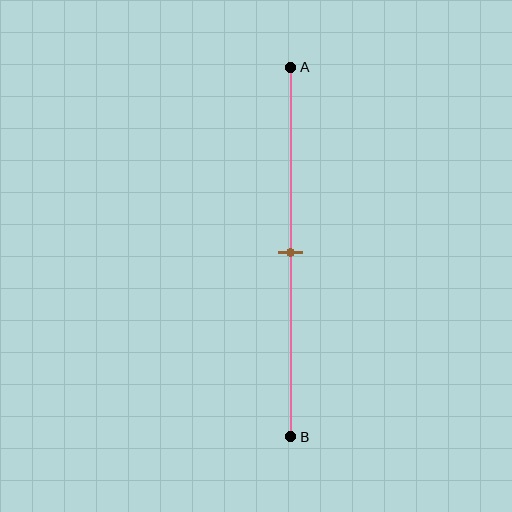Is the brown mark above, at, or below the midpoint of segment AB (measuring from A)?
The brown mark is approximately at the midpoint of segment AB.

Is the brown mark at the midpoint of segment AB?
Yes, the mark is approximately at the midpoint.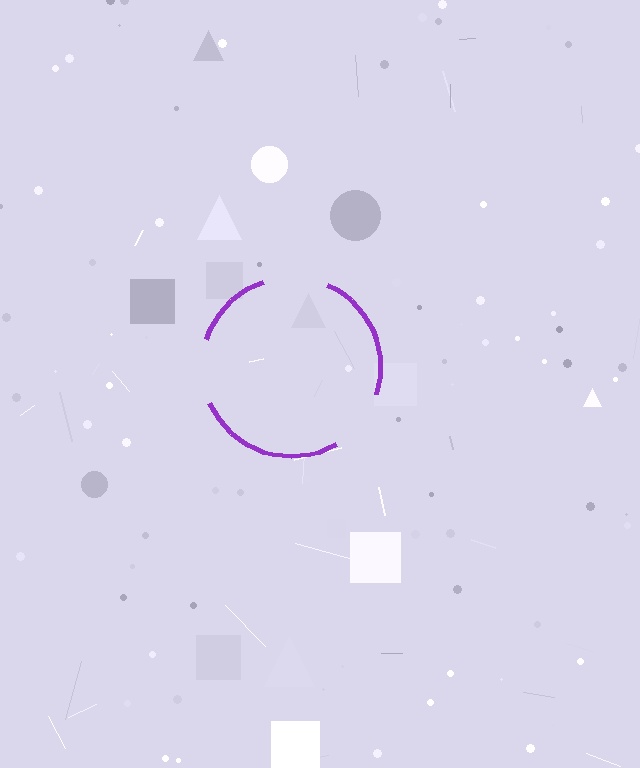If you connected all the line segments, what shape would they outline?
They would outline a circle.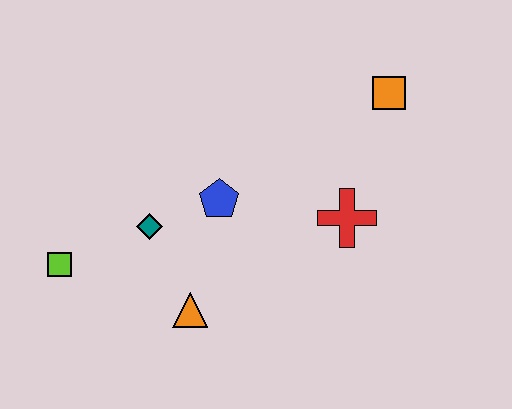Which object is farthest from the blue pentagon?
The orange square is farthest from the blue pentagon.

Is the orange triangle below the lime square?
Yes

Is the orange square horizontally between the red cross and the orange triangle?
No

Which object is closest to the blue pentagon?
The teal diamond is closest to the blue pentagon.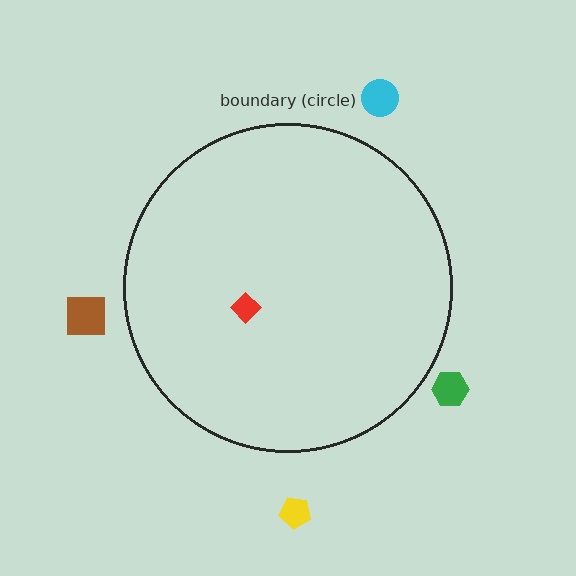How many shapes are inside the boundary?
1 inside, 4 outside.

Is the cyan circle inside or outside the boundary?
Outside.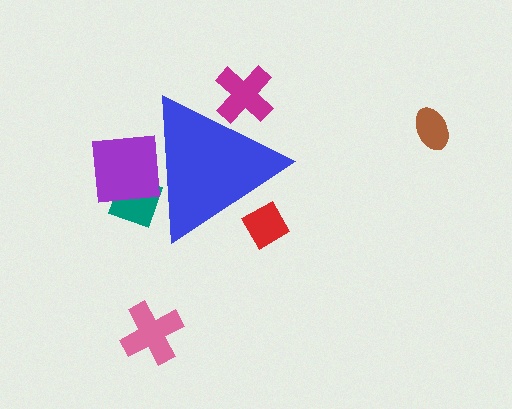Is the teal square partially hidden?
Yes, the teal square is partially hidden behind the blue triangle.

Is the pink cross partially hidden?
No, the pink cross is fully visible.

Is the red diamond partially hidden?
Yes, the red diamond is partially hidden behind the blue triangle.